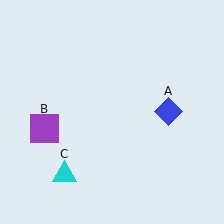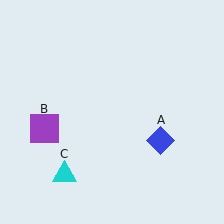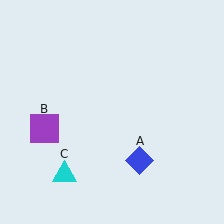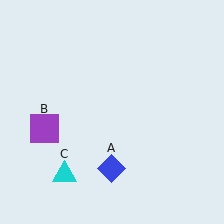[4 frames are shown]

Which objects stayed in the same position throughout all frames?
Purple square (object B) and cyan triangle (object C) remained stationary.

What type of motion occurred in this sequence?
The blue diamond (object A) rotated clockwise around the center of the scene.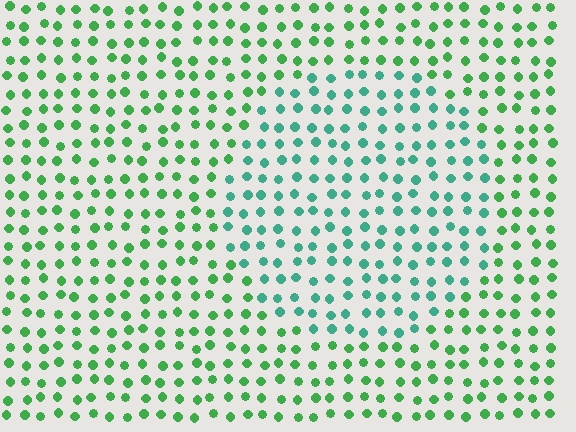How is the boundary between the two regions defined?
The boundary is defined purely by a slight shift in hue (about 36 degrees). Spacing, size, and orientation are identical on both sides.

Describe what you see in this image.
The image is filled with small green elements in a uniform arrangement. A circle-shaped region is visible where the elements are tinted to a slightly different hue, forming a subtle color boundary.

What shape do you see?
I see a circle.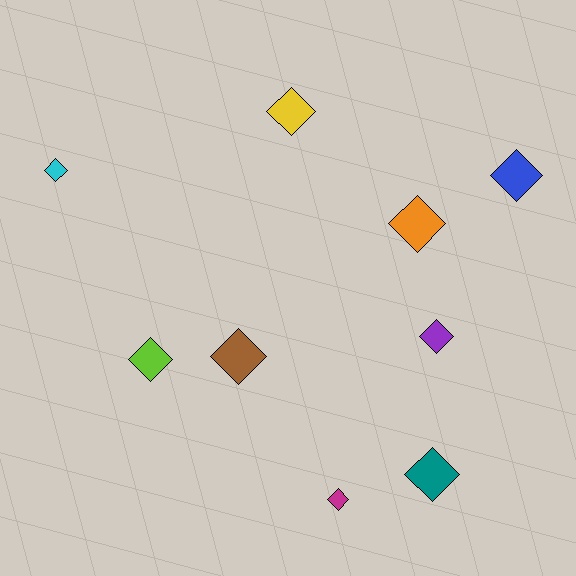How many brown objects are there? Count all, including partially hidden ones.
There is 1 brown object.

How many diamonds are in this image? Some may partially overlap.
There are 9 diamonds.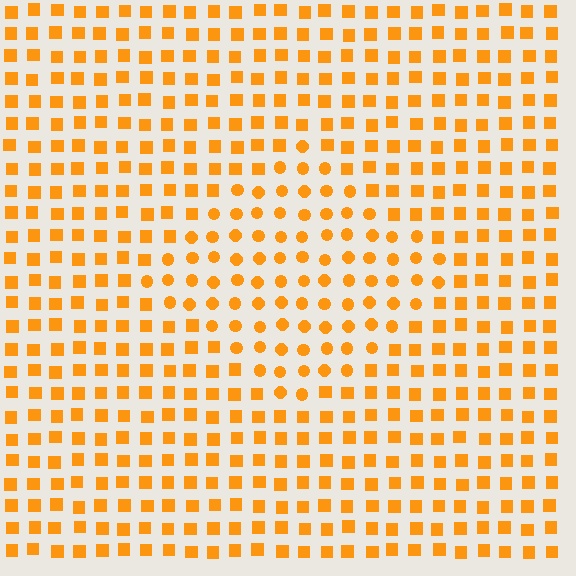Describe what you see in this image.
The image is filled with small orange elements arranged in a uniform grid. A diamond-shaped region contains circles, while the surrounding area contains squares. The boundary is defined purely by the change in element shape.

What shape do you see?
I see a diamond.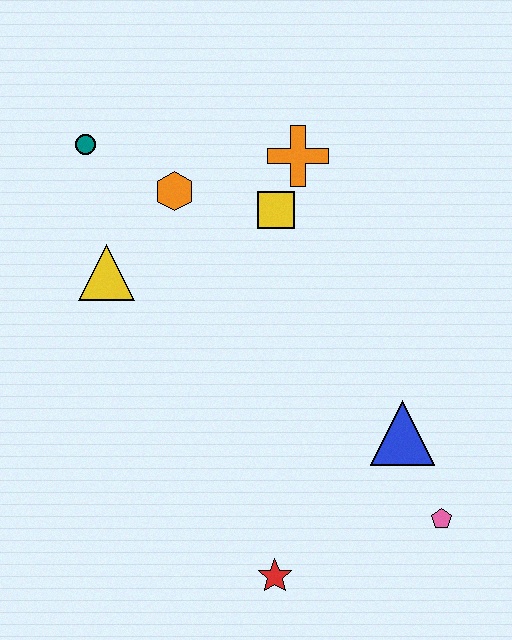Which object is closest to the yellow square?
The orange cross is closest to the yellow square.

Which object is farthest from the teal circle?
The pink pentagon is farthest from the teal circle.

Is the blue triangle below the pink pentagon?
No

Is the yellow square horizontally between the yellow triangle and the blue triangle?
Yes